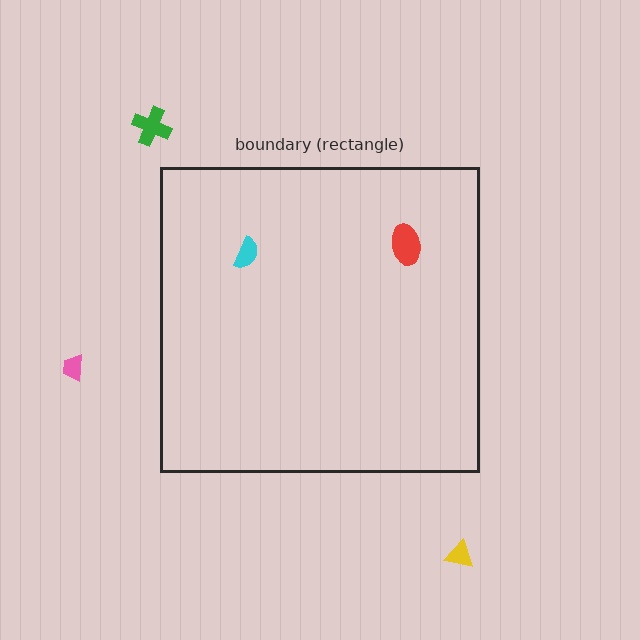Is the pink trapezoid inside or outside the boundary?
Outside.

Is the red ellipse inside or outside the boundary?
Inside.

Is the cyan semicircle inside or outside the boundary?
Inside.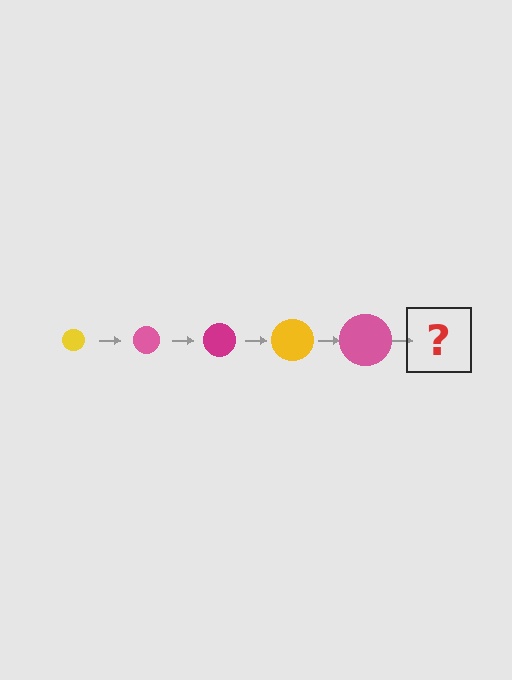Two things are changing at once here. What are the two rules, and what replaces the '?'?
The two rules are that the circle grows larger each step and the color cycles through yellow, pink, and magenta. The '?' should be a magenta circle, larger than the previous one.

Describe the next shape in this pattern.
It should be a magenta circle, larger than the previous one.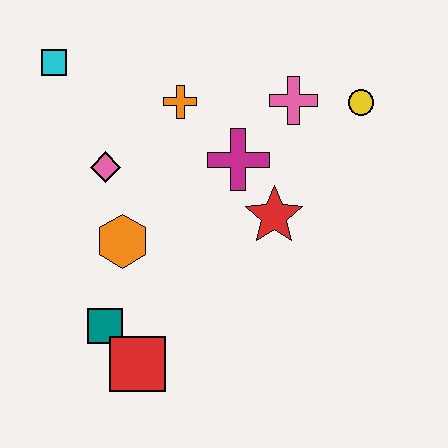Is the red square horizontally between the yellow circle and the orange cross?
No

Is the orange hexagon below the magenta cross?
Yes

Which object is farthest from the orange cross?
The red square is farthest from the orange cross.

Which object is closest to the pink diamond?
The orange hexagon is closest to the pink diamond.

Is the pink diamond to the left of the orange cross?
Yes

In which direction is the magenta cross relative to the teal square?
The magenta cross is above the teal square.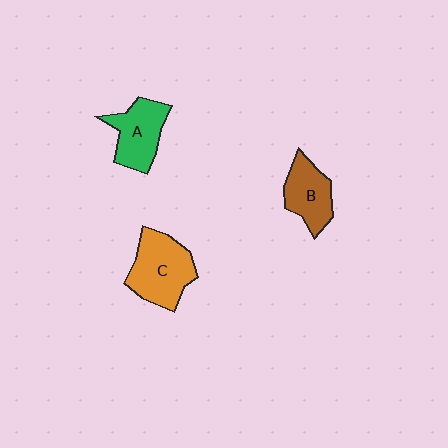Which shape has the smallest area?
Shape B (brown).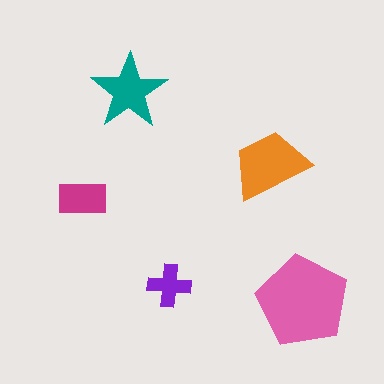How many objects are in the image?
There are 5 objects in the image.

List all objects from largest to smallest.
The pink pentagon, the orange trapezoid, the teal star, the magenta rectangle, the purple cross.